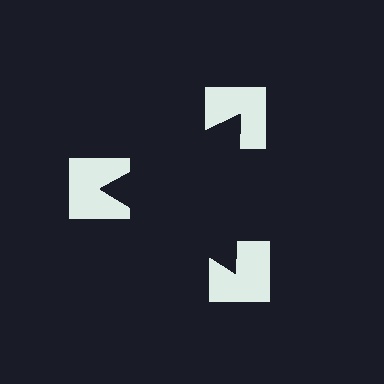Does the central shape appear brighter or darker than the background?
It typically appears slightly darker than the background, even though no actual brightness change is drawn.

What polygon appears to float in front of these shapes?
An illusory triangle — its edges are inferred from the aligned wedge cuts in the notched squares, not physically drawn.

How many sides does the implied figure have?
3 sides.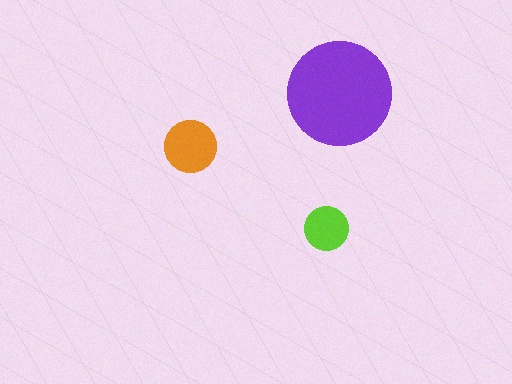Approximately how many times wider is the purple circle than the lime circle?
About 2.5 times wider.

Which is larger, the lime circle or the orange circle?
The orange one.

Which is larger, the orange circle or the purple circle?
The purple one.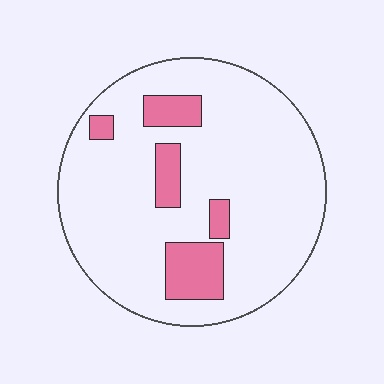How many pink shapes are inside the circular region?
5.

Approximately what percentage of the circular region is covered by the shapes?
Approximately 15%.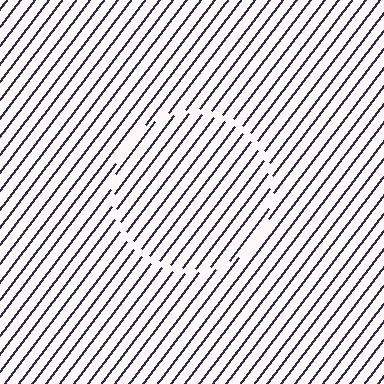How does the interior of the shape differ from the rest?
The interior of the shape contains the same grating, shifted by half a period — the contour is defined by the phase discontinuity where line-ends from the inner and outer gratings abut.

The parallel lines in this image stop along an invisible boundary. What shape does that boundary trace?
An illusory circle. The interior of the shape contains the same grating, shifted by half a period — the contour is defined by the phase discontinuity where line-ends from the inner and outer gratings abut.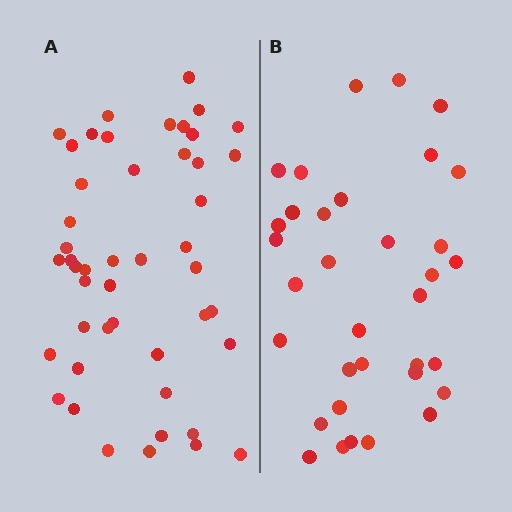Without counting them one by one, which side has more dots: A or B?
Region A (the left region) has more dots.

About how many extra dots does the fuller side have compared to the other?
Region A has approximately 15 more dots than region B.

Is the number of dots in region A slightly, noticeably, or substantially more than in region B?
Region A has noticeably more, but not dramatically so. The ratio is roughly 1.4 to 1.